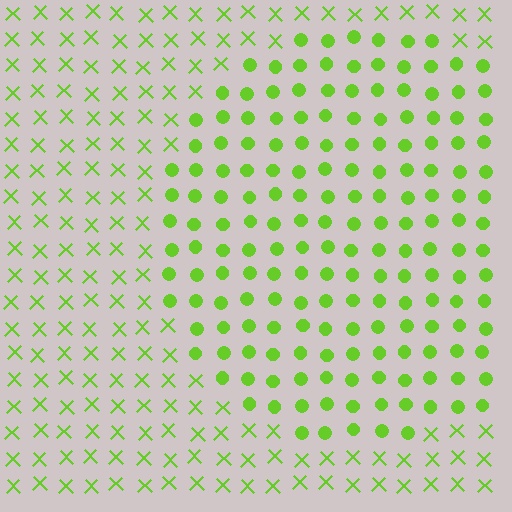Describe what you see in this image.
The image is filled with small lime elements arranged in a uniform grid. A circle-shaped region contains circles, while the surrounding area contains X marks. The boundary is defined purely by the change in element shape.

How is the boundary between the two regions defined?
The boundary is defined by a change in element shape: circles inside vs. X marks outside. All elements share the same color and spacing.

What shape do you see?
I see a circle.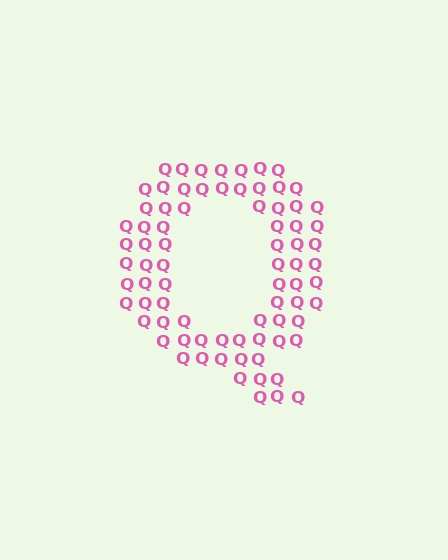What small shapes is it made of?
It is made of small letter Q's.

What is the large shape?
The large shape is the letter Q.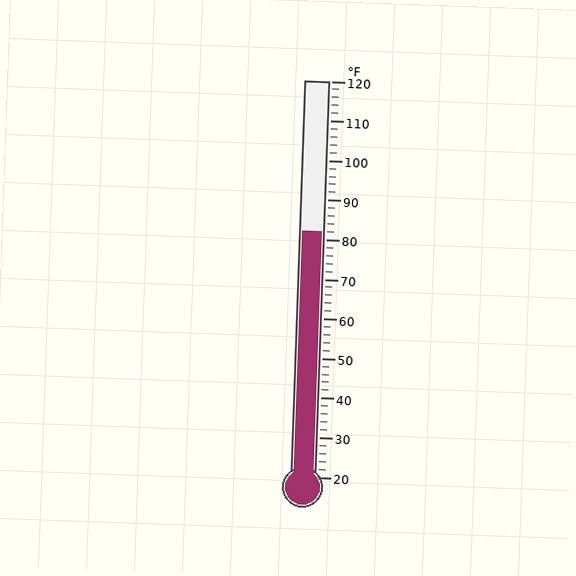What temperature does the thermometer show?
The thermometer shows approximately 82°F.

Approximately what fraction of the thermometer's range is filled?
The thermometer is filled to approximately 60% of its range.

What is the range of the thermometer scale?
The thermometer scale ranges from 20°F to 120°F.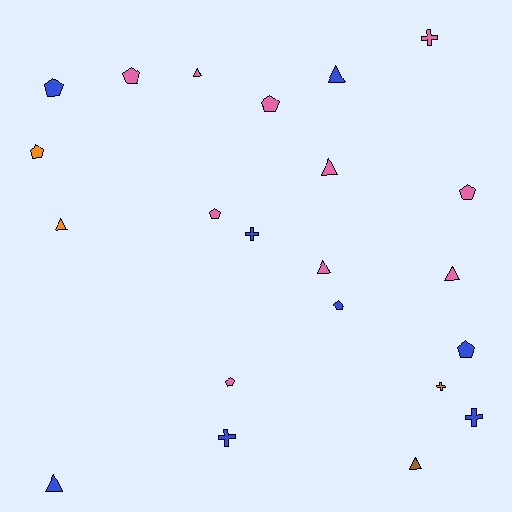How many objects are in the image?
There are 22 objects.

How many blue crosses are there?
There are 3 blue crosses.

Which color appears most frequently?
Pink, with 10 objects.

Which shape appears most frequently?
Pentagon, with 9 objects.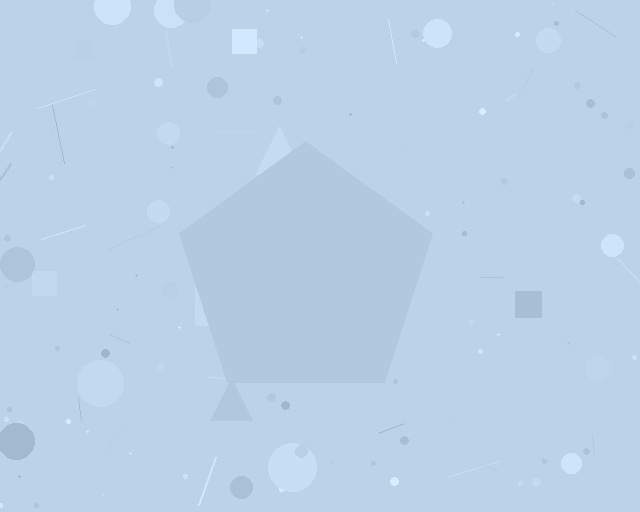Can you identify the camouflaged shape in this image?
The camouflaged shape is a pentagon.